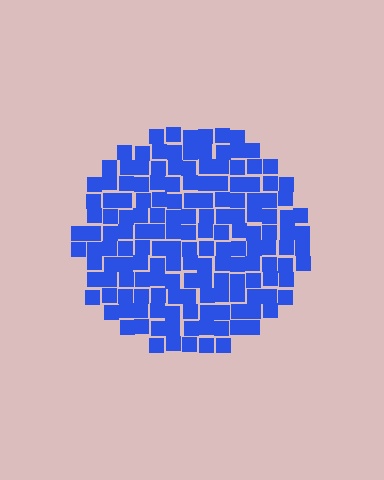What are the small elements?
The small elements are squares.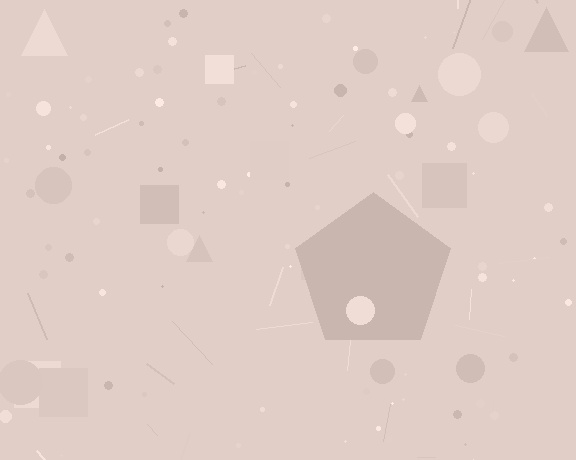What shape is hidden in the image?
A pentagon is hidden in the image.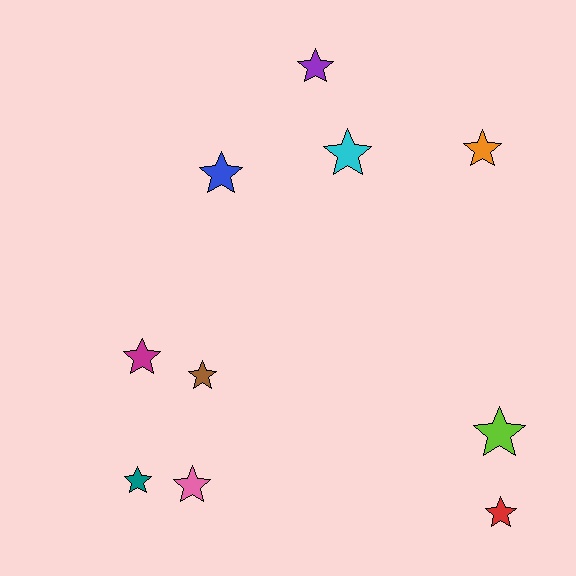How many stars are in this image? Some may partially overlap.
There are 10 stars.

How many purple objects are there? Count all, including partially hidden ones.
There is 1 purple object.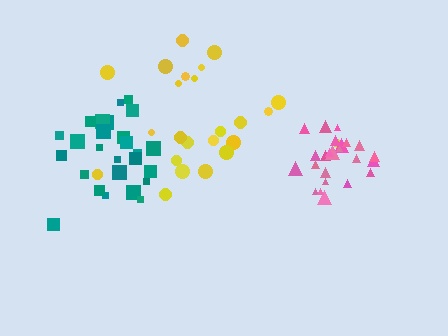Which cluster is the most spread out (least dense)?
Yellow.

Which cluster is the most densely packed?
Pink.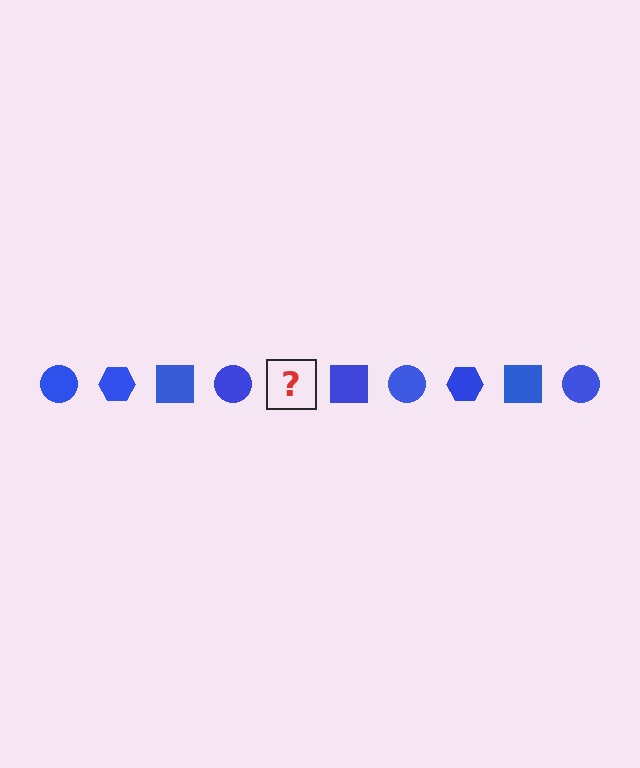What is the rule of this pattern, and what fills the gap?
The rule is that the pattern cycles through circle, hexagon, square shapes in blue. The gap should be filled with a blue hexagon.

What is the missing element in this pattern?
The missing element is a blue hexagon.